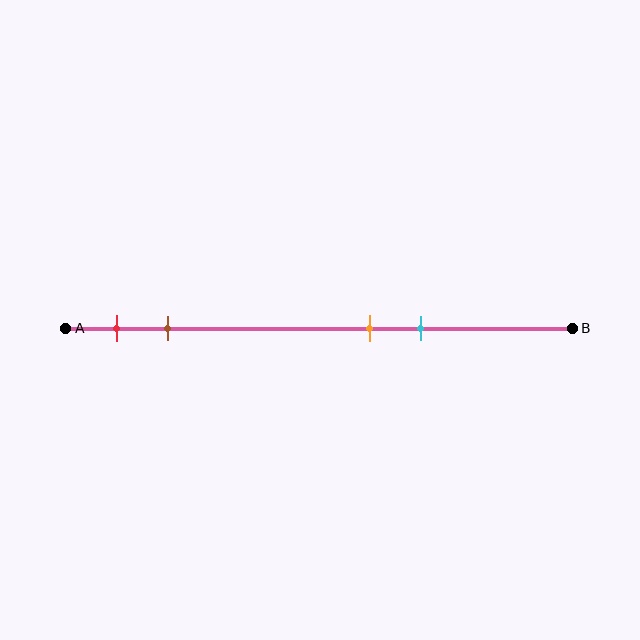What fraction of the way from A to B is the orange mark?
The orange mark is approximately 60% (0.6) of the way from A to B.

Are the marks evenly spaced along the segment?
No, the marks are not evenly spaced.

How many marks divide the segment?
There are 4 marks dividing the segment.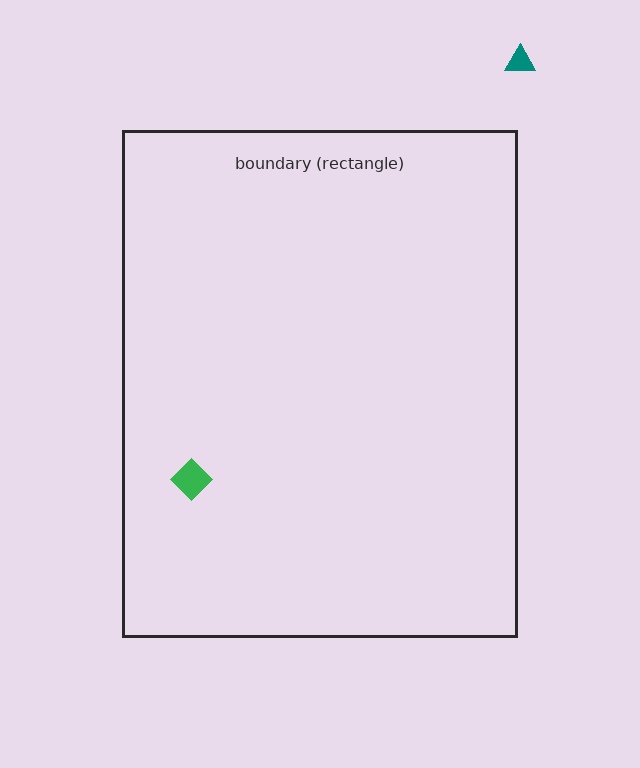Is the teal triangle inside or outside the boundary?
Outside.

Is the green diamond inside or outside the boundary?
Inside.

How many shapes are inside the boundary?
1 inside, 1 outside.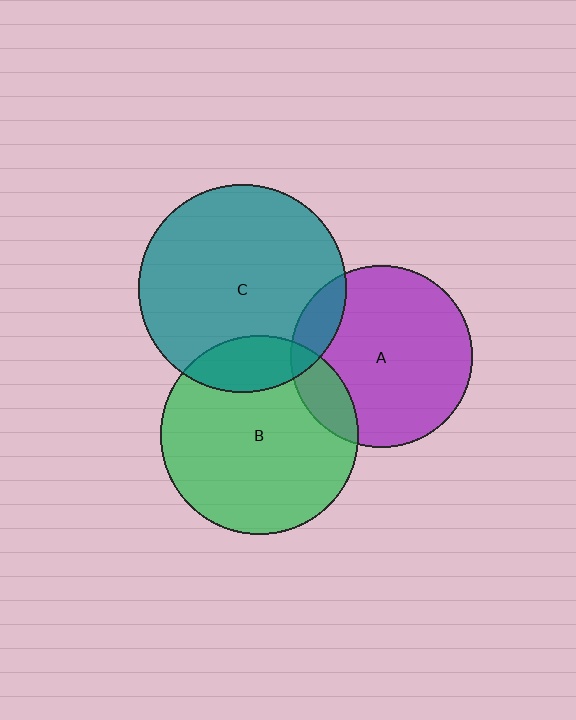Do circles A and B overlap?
Yes.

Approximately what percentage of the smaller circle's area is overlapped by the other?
Approximately 15%.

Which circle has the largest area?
Circle C (teal).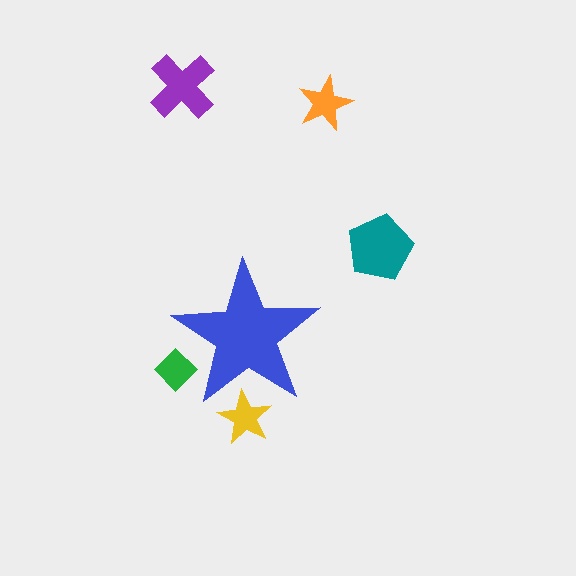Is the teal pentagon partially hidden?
No, the teal pentagon is fully visible.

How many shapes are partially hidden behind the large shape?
2 shapes are partially hidden.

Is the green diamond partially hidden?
Yes, the green diamond is partially hidden behind the blue star.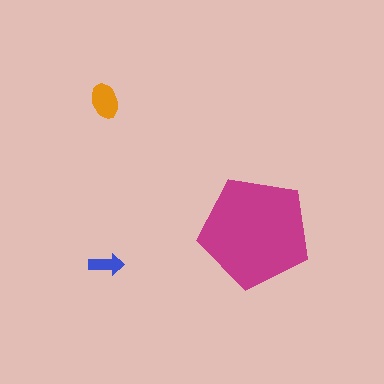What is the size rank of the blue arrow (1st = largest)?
3rd.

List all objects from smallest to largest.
The blue arrow, the orange ellipse, the magenta pentagon.